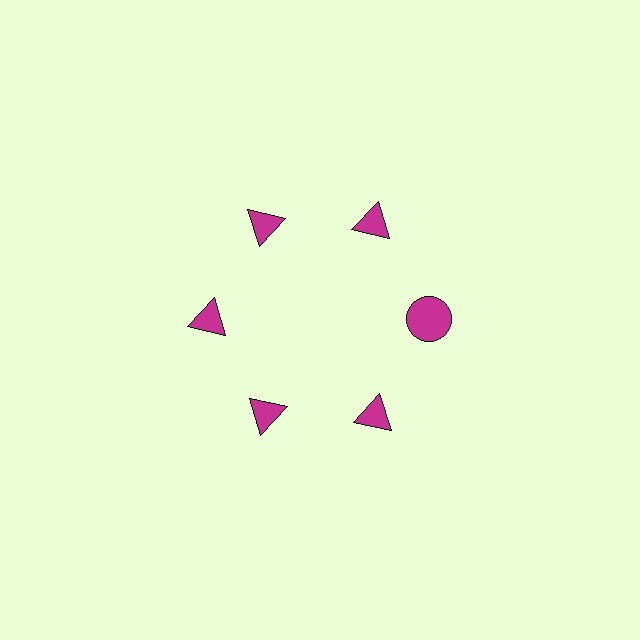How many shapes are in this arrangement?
There are 6 shapes arranged in a ring pattern.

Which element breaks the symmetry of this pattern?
The magenta circle at roughly the 3 o'clock position breaks the symmetry. All other shapes are magenta triangles.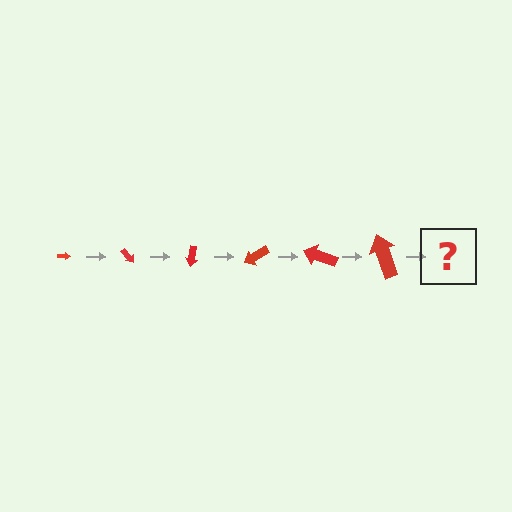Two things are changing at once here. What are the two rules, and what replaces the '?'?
The two rules are that the arrow grows larger each step and it rotates 50 degrees each step. The '?' should be an arrow, larger than the previous one and rotated 300 degrees from the start.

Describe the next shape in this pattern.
It should be an arrow, larger than the previous one and rotated 300 degrees from the start.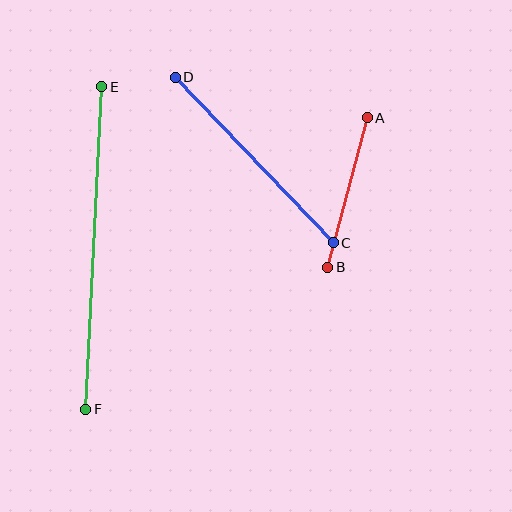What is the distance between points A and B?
The distance is approximately 154 pixels.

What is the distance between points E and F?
The distance is approximately 323 pixels.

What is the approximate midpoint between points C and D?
The midpoint is at approximately (254, 160) pixels.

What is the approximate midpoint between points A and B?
The midpoint is at approximately (348, 193) pixels.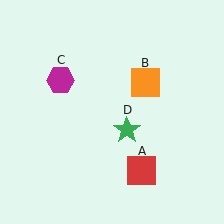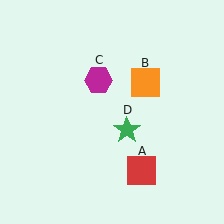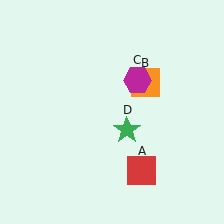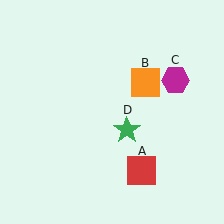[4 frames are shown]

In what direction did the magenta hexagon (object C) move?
The magenta hexagon (object C) moved right.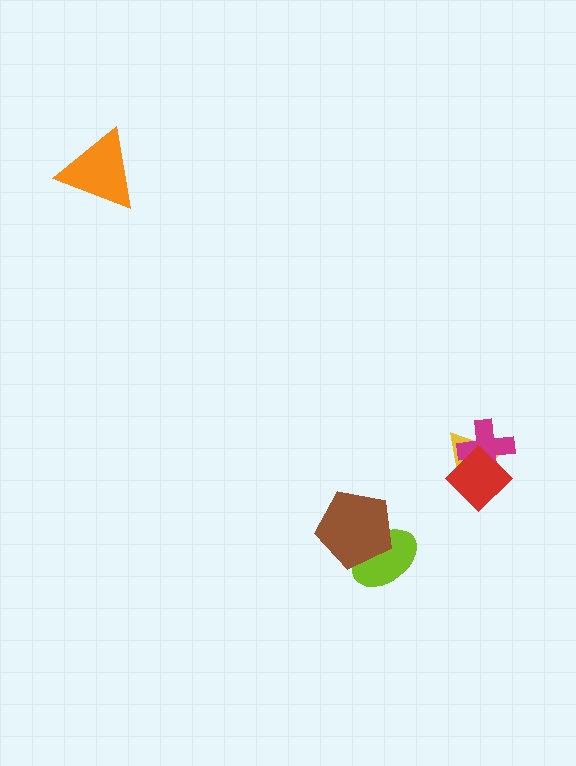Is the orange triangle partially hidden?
No, no other shape covers it.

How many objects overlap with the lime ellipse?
1 object overlaps with the lime ellipse.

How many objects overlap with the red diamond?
2 objects overlap with the red diamond.